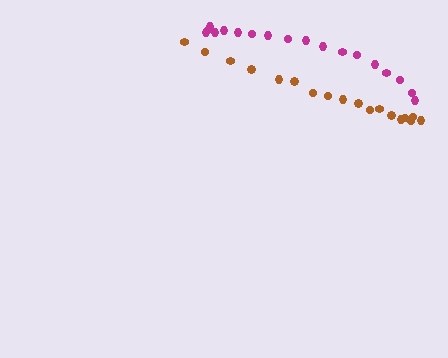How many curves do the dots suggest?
There are 2 distinct paths.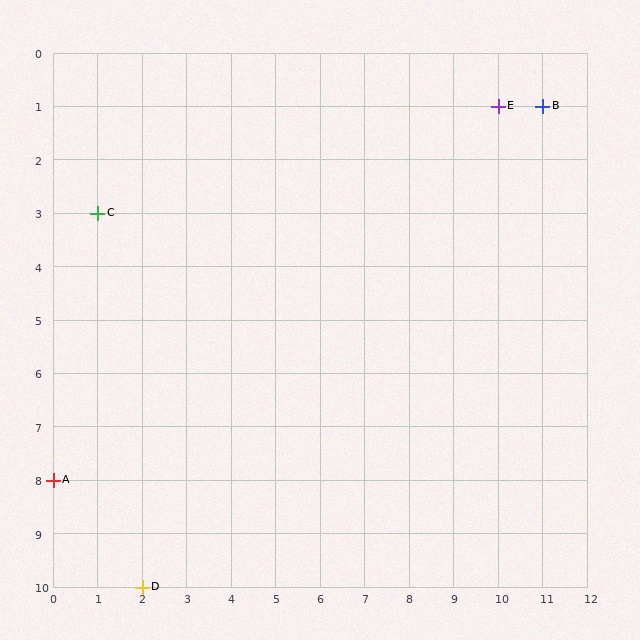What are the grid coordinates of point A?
Point A is at grid coordinates (0, 8).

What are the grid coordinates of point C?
Point C is at grid coordinates (1, 3).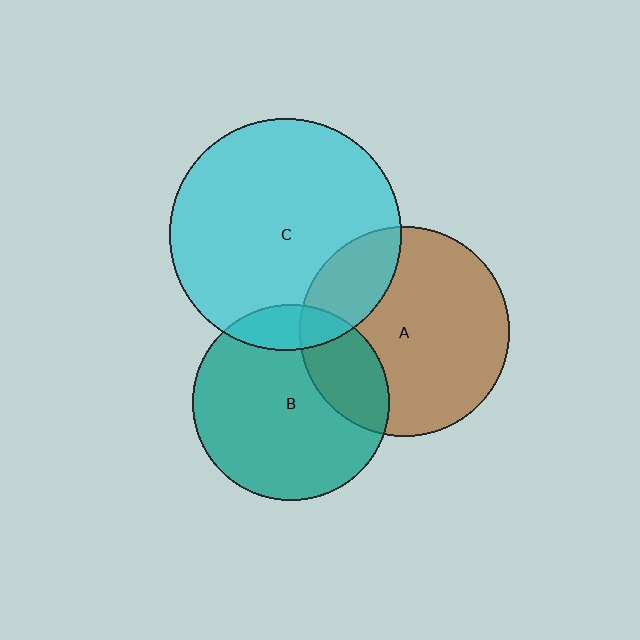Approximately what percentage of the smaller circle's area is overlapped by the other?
Approximately 20%.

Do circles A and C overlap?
Yes.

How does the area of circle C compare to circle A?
Approximately 1.2 times.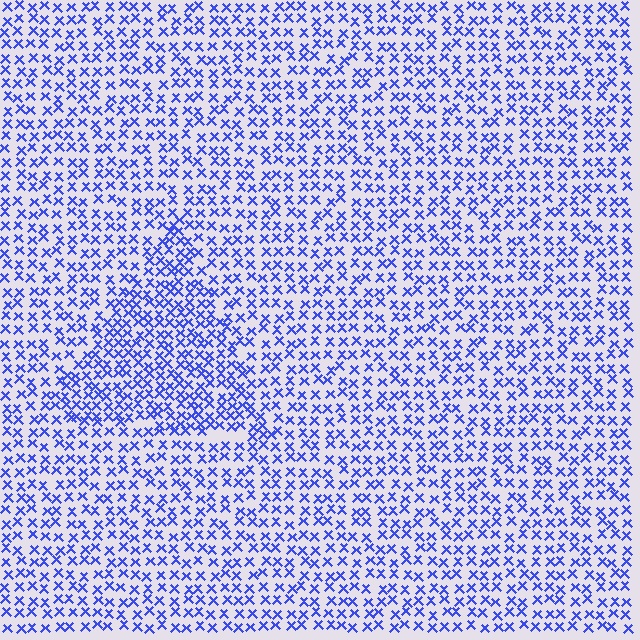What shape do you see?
I see a triangle.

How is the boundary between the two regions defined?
The boundary is defined by a change in element density (approximately 1.6x ratio). All elements are the same color, size, and shape.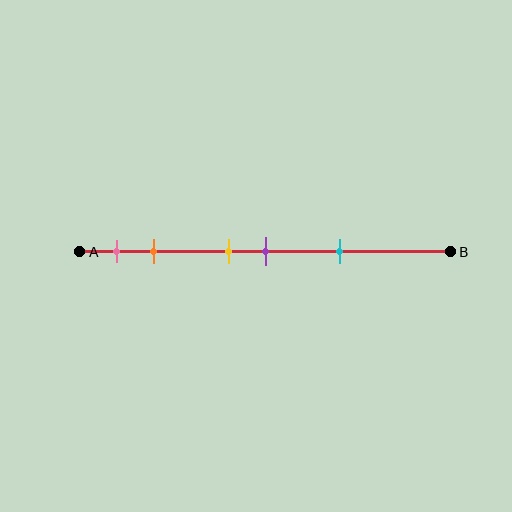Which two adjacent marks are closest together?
The yellow and purple marks are the closest adjacent pair.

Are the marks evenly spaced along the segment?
No, the marks are not evenly spaced.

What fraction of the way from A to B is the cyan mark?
The cyan mark is approximately 70% (0.7) of the way from A to B.